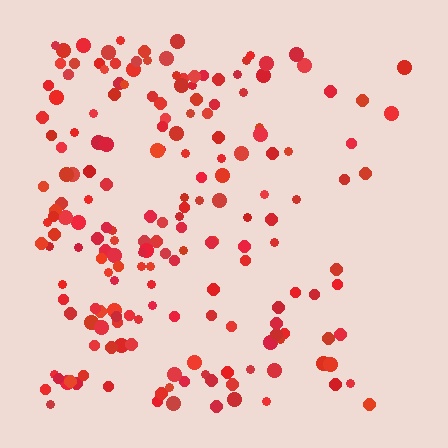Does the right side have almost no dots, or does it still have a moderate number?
Still a moderate number, just noticeably fewer than the left.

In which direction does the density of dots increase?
From right to left, with the left side densest.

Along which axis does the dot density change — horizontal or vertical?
Horizontal.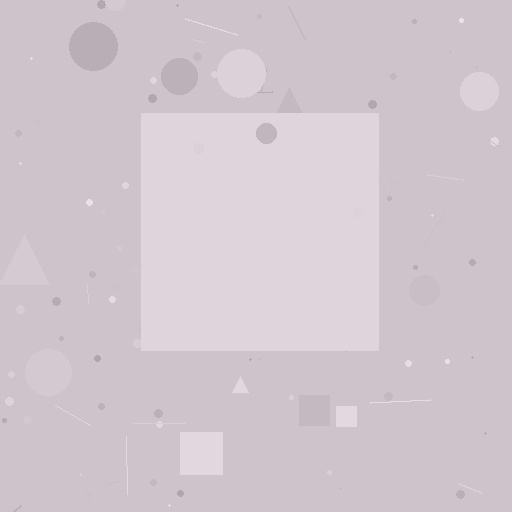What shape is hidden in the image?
A square is hidden in the image.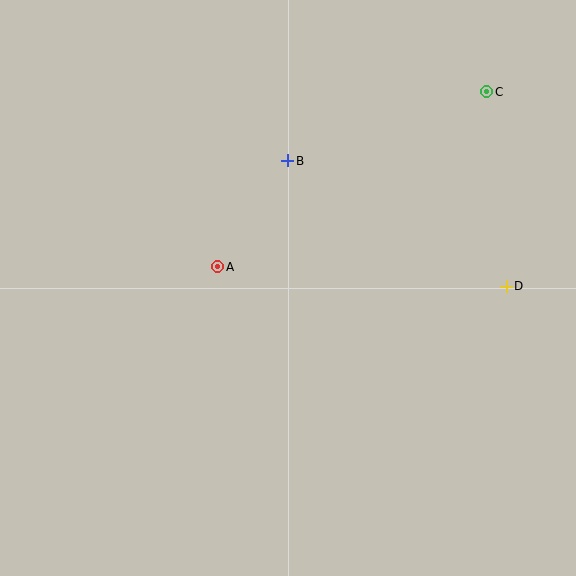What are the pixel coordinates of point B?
Point B is at (288, 161).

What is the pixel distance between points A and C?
The distance between A and C is 321 pixels.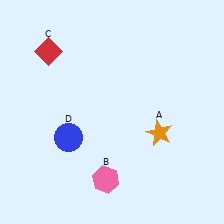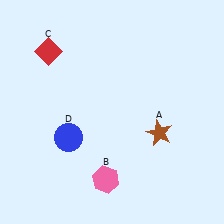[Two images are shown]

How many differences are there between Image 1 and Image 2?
There is 1 difference between the two images.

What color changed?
The star (A) changed from orange in Image 1 to brown in Image 2.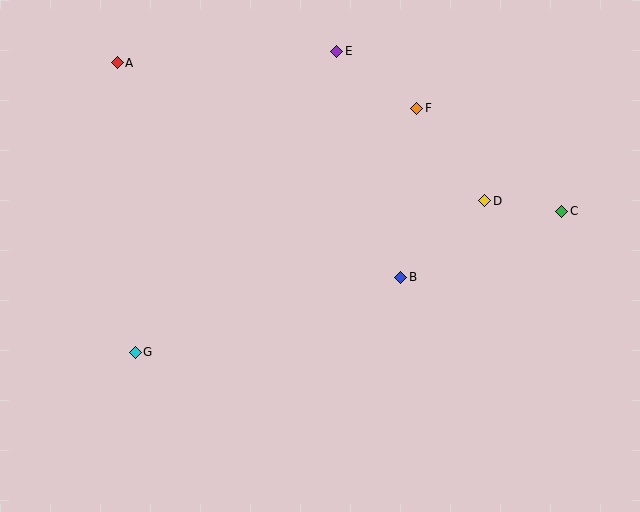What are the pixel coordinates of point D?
Point D is at (485, 201).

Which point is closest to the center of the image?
Point B at (401, 277) is closest to the center.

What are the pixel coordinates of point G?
Point G is at (135, 352).